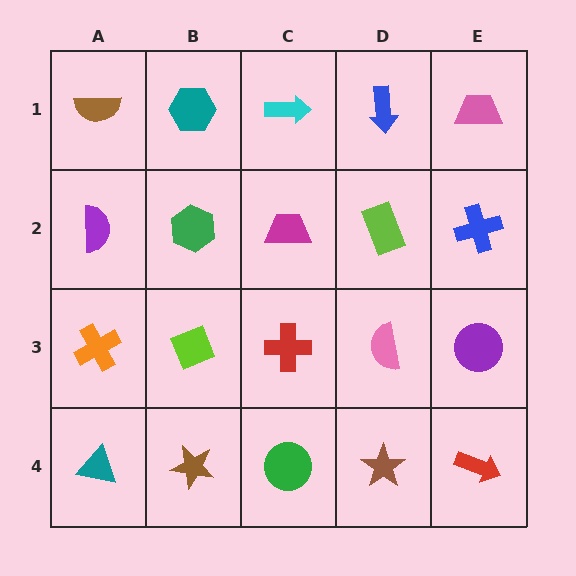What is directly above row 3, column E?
A blue cross.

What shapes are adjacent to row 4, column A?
An orange cross (row 3, column A), a brown star (row 4, column B).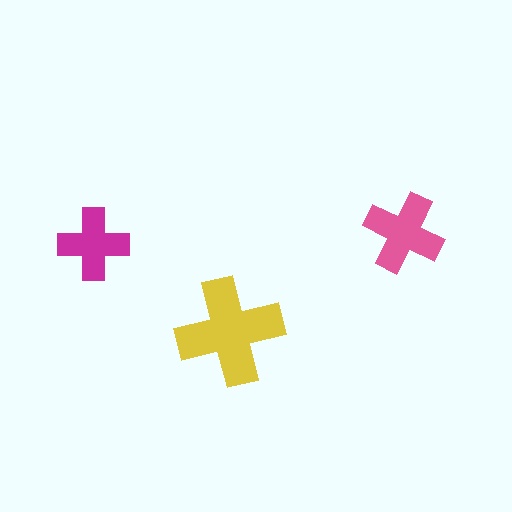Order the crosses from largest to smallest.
the yellow one, the pink one, the magenta one.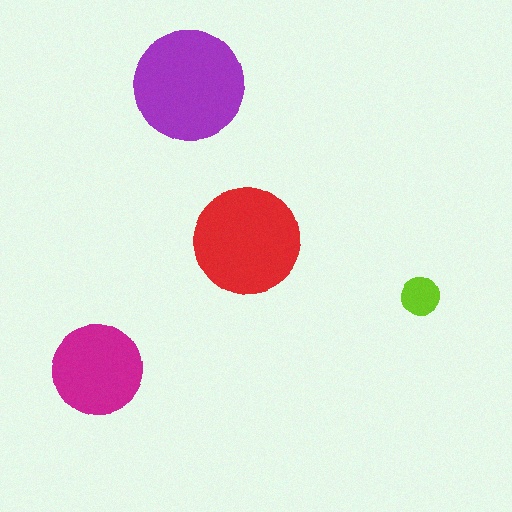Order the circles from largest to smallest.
the purple one, the red one, the magenta one, the lime one.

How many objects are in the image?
There are 4 objects in the image.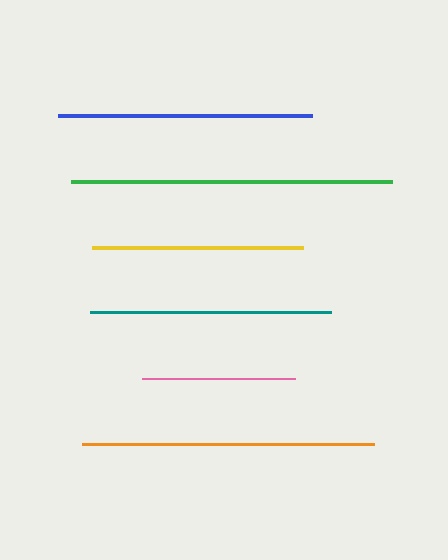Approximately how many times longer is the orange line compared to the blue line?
The orange line is approximately 1.1 times the length of the blue line.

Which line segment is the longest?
The green line is the longest at approximately 321 pixels.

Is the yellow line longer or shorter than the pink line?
The yellow line is longer than the pink line.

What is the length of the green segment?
The green segment is approximately 321 pixels long.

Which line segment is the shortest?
The pink line is the shortest at approximately 154 pixels.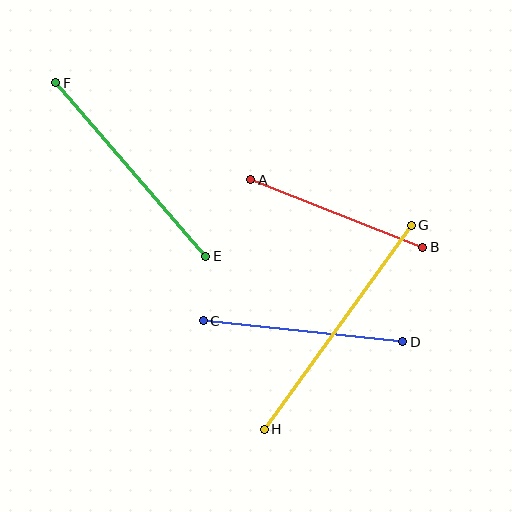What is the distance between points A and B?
The distance is approximately 185 pixels.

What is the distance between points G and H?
The distance is approximately 252 pixels.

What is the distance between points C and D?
The distance is approximately 201 pixels.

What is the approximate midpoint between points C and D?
The midpoint is at approximately (303, 331) pixels.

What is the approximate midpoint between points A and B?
The midpoint is at approximately (337, 214) pixels.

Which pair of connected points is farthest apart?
Points G and H are farthest apart.